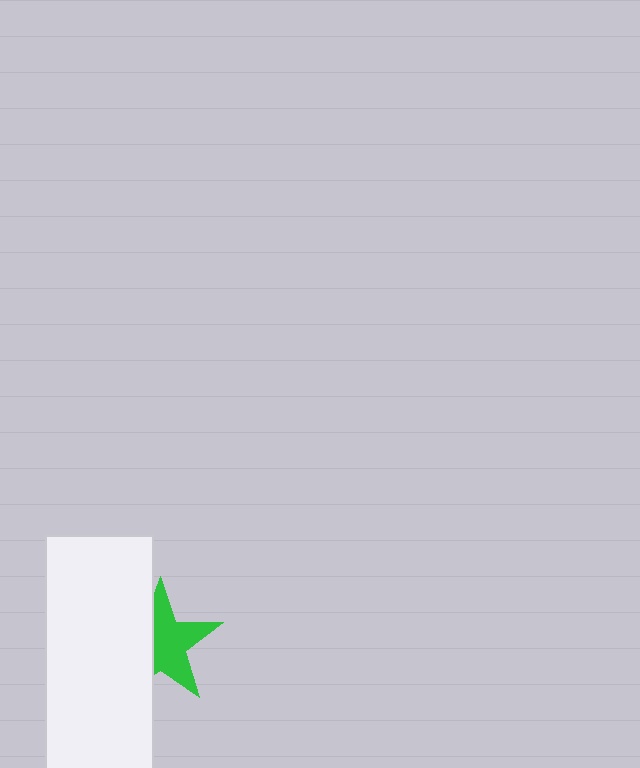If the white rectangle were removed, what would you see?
You would see the complete green star.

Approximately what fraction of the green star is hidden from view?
Roughly 40% of the green star is hidden behind the white rectangle.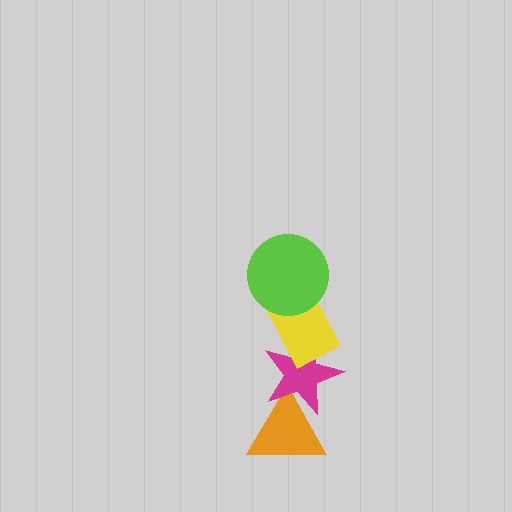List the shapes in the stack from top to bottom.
From top to bottom: the lime circle, the yellow rectangle, the magenta star, the orange triangle.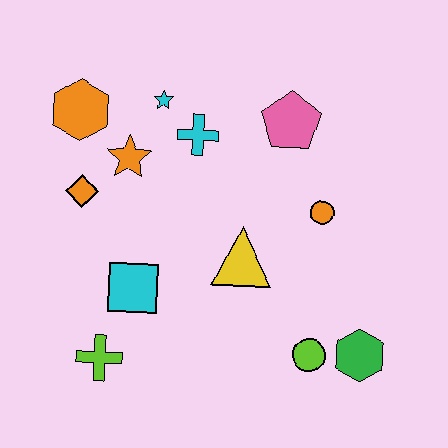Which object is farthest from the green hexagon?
The orange hexagon is farthest from the green hexagon.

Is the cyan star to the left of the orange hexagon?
No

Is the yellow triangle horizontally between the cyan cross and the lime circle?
Yes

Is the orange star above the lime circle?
Yes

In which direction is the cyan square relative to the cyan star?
The cyan square is below the cyan star.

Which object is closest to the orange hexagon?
The orange star is closest to the orange hexagon.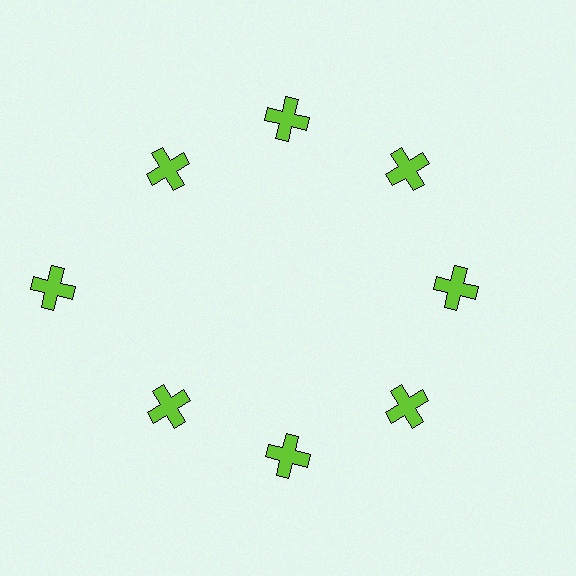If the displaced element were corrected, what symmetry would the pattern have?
It would have 8-fold rotational symmetry — the pattern would map onto itself every 45 degrees.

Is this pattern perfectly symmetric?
No. The 8 lime crosses are arranged in a ring, but one element near the 9 o'clock position is pushed outward from the center, breaking the 8-fold rotational symmetry.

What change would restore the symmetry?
The symmetry would be restored by moving it inward, back onto the ring so that all 8 crosses sit at equal angles and equal distance from the center.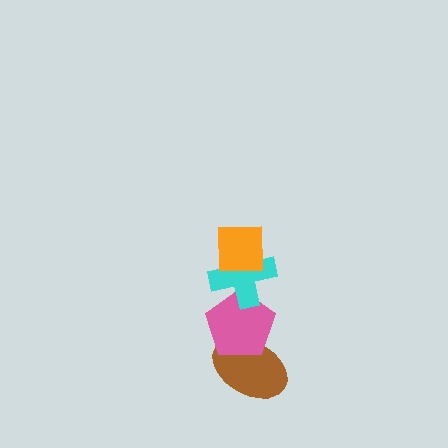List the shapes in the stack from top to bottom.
From top to bottom: the orange square, the cyan cross, the pink pentagon, the brown ellipse.